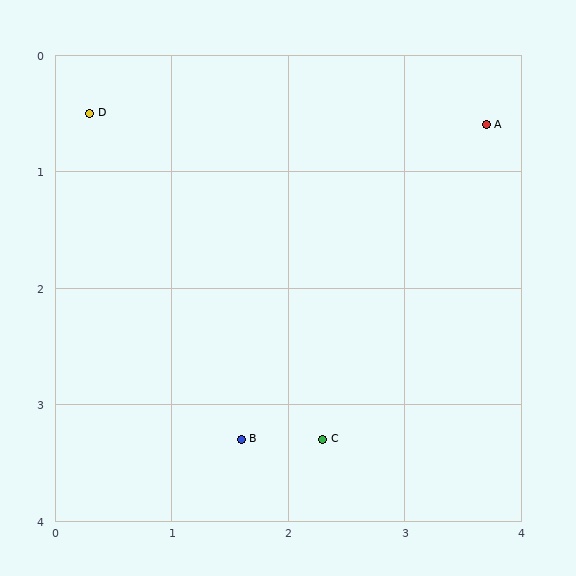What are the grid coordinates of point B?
Point B is at approximately (1.6, 3.3).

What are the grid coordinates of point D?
Point D is at approximately (0.3, 0.5).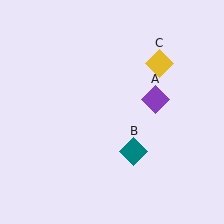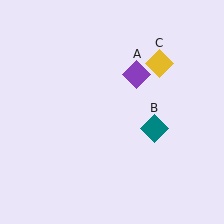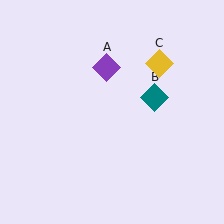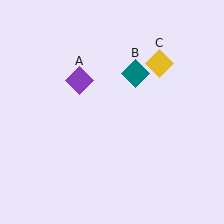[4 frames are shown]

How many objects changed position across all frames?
2 objects changed position: purple diamond (object A), teal diamond (object B).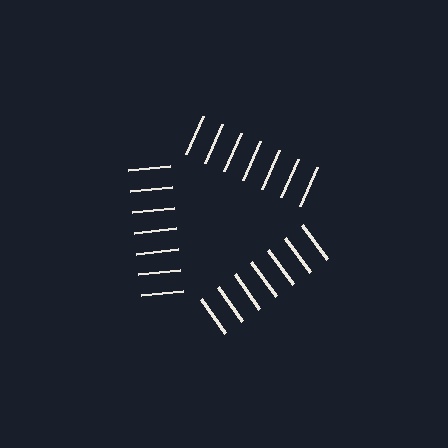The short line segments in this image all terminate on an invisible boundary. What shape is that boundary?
An illusory triangle — the line segments terminate on its edges but no continuous stroke is drawn.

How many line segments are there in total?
21 — 7 along each of the 3 edges.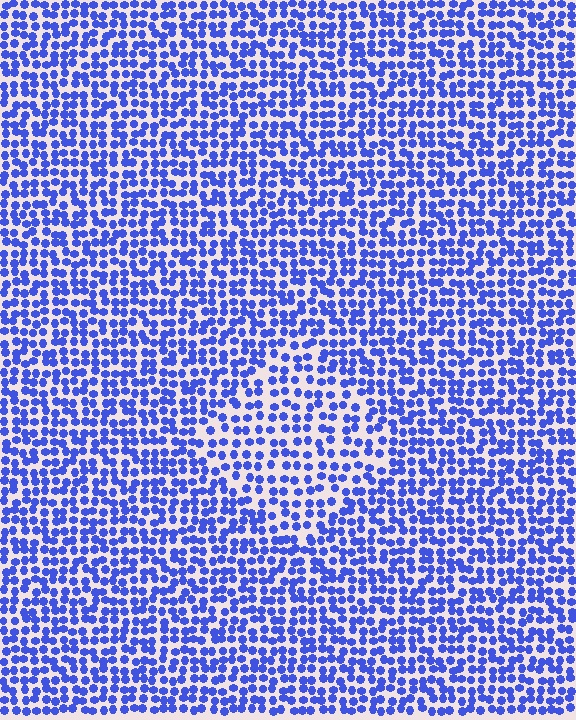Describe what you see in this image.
The image contains small blue elements arranged at two different densities. A diamond-shaped region is visible where the elements are less densely packed than the surrounding area.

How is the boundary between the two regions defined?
The boundary is defined by a change in element density (approximately 1.5x ratio). All elements are the same color, size, and shape.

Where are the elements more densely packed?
The elements are more densely packed outside the diamond boundary.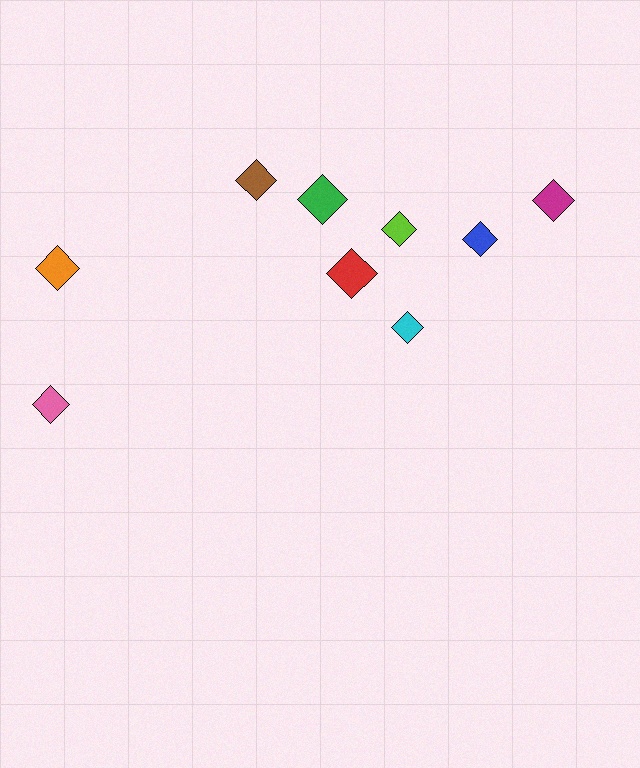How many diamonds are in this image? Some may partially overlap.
There are 9 diamonds.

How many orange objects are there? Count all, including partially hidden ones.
There is 1 orange object.